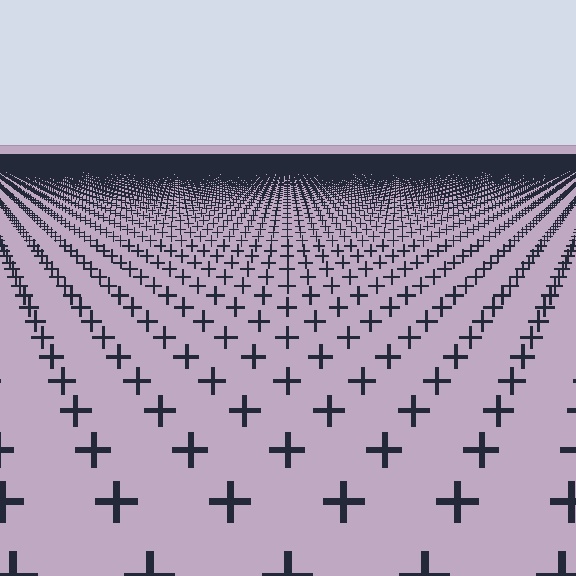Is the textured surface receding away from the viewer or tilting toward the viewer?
The surface is receding away from the viewer. Texture elements get smaller and denser toward the top.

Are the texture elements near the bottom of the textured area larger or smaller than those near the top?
Larger. Near the bottom, elements are closer to the viewer and appear at a bigger on-screen size.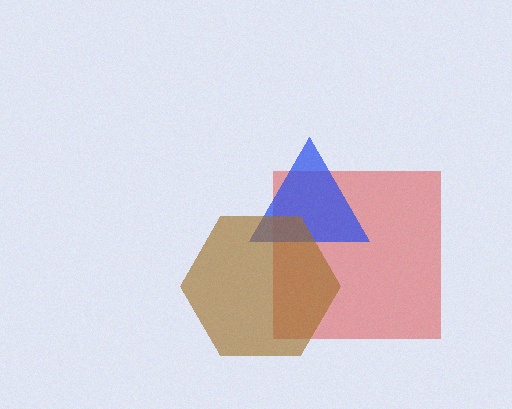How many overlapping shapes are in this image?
There are 3 overlapping shapes in the image.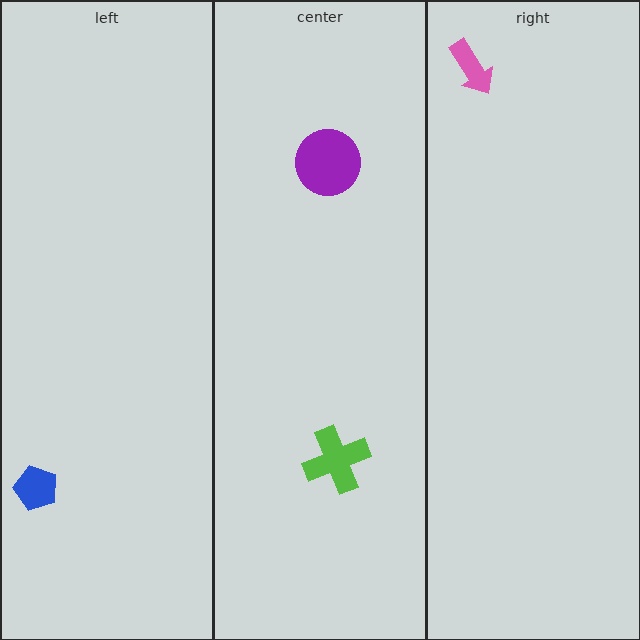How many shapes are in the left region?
1.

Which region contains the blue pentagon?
The left region.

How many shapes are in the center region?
2.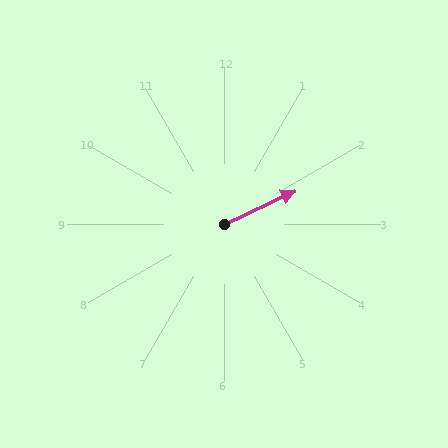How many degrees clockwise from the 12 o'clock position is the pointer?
Approximately 65 degrees.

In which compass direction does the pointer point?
Northeast.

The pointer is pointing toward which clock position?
Roughly 2 o'clock.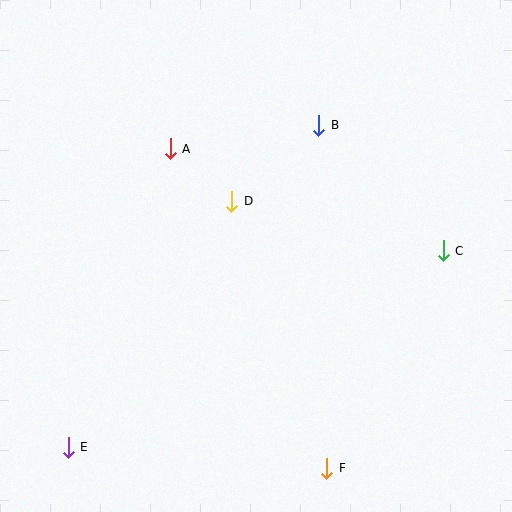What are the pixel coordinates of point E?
Point E is at (68, 447).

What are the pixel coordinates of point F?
Point F is at (327, 468).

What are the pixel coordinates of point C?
Point C is at (443, 251).